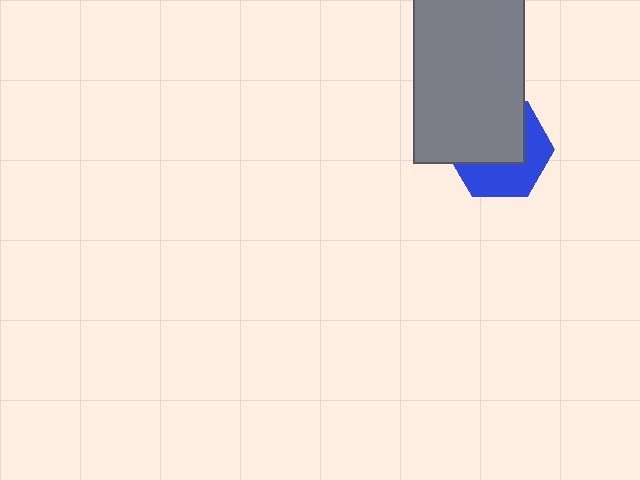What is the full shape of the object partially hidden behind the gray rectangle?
The partially hidden object is a blue hexagon.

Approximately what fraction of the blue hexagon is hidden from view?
Roughly 54% of the blue hexagon is hidden behind the gray rectangle.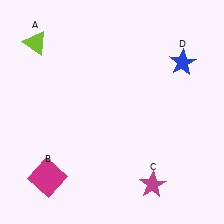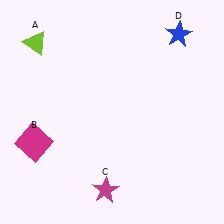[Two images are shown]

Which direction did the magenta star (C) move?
The magenta star (C) moved left.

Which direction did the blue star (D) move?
The blue star (D) moved up.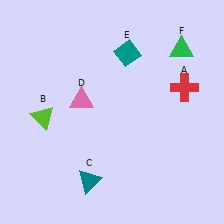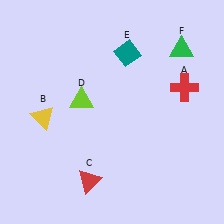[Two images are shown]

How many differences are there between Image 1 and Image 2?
There are 3 differences between the two images.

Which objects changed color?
B changed from lime to yellow. C changed from teal to red. D changed from pink to lime.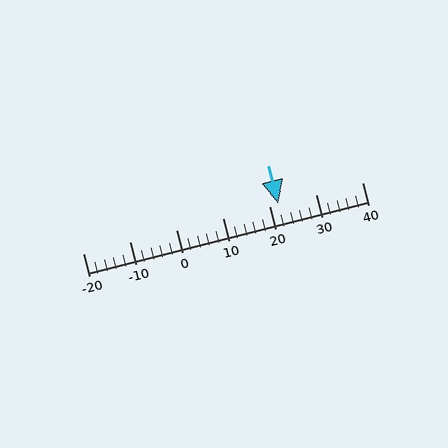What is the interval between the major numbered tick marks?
The major tick marks are spaced 10 units apart.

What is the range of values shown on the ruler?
The ruler shows values from -20 to 40.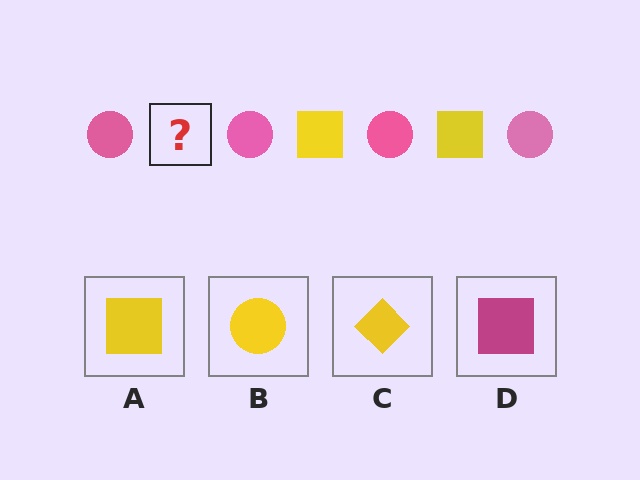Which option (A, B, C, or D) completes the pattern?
A.